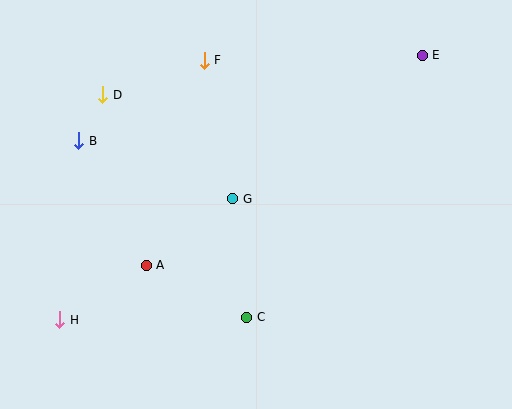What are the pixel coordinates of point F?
Point F is at (204, 60).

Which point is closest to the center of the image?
Point G at (233, 199) is closest to the center.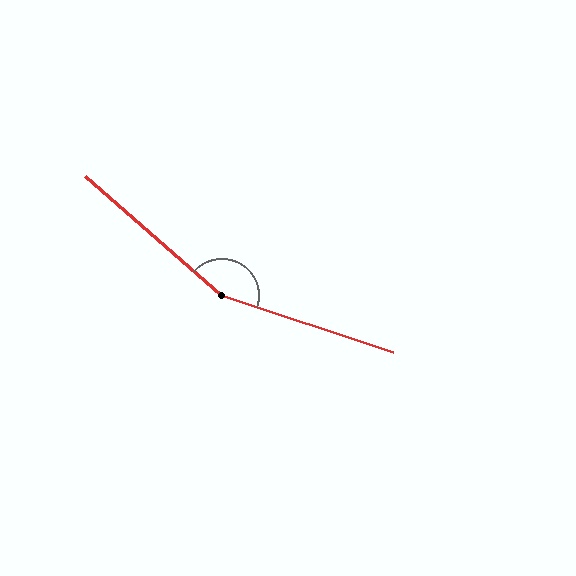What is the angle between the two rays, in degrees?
Approximately 157 degrees.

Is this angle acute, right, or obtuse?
It is obtuse.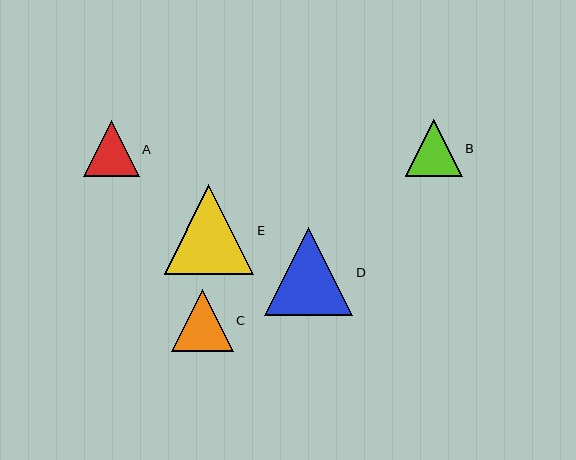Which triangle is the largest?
Triangle E is the largest with a size of approximately 89 pixels.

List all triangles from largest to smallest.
From largest to smallest: E, D, C, B, A.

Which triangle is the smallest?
Triangle A is the smallest with a size of approximately 55 pixels.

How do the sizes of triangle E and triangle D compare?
Triangle E and triangle D are approximately the same size.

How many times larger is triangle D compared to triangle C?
Triangle D is approximately 1.4 times the size of triangle C.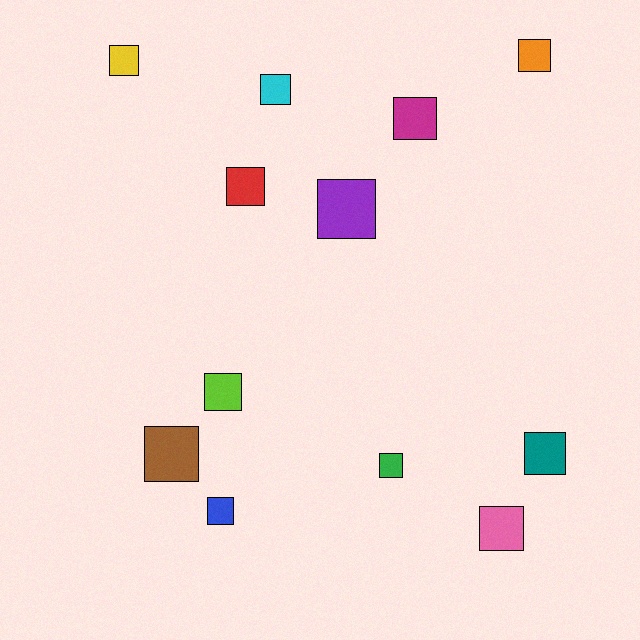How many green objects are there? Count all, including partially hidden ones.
There is 1 green object.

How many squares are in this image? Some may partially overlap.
There are 12 squares.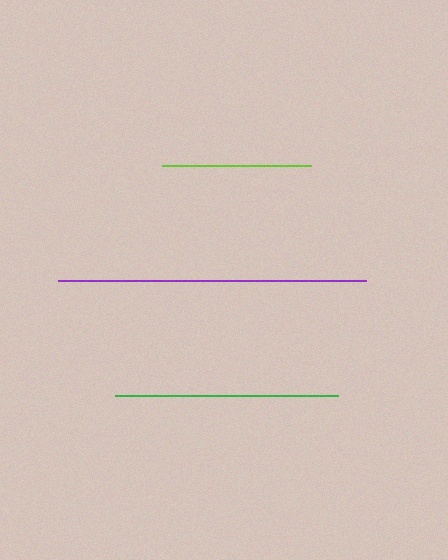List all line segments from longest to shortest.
From longest to shortest: purple, green, lime.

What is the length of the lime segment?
The lime segment is approximately 149 pixels long.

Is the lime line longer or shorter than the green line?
The green line is longer than the lime line.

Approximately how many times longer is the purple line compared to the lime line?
The purple line is approximately 2.1 times the length of the lime line.